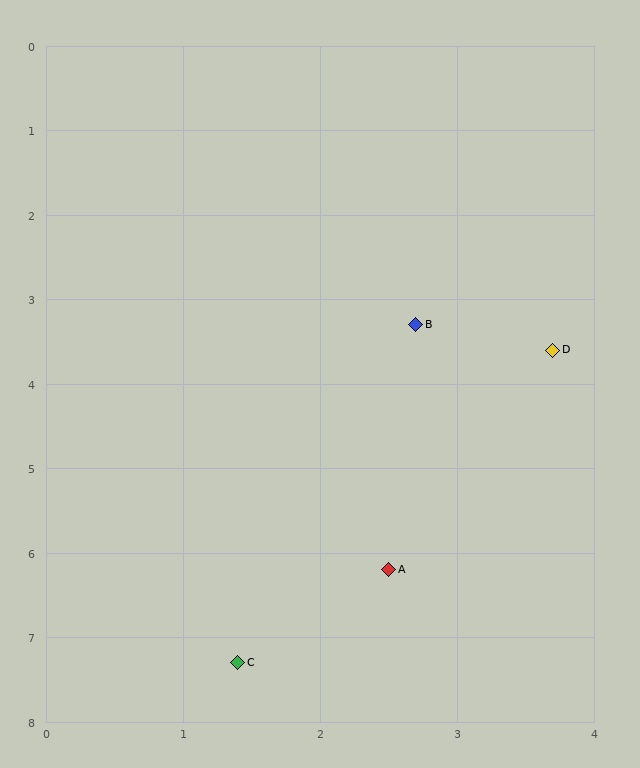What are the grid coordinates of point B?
Point B is at approximately (2.7, 3.3).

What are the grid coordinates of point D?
Point D is at approximately (3.7, 3.6).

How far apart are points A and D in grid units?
Points A and D are about 2.9 grid units apart.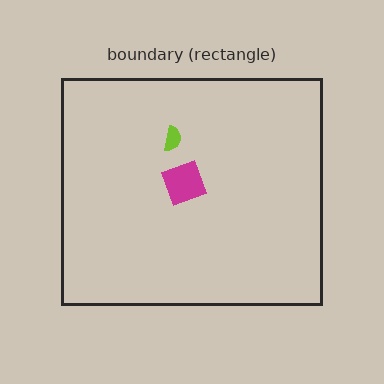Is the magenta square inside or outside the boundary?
Inside.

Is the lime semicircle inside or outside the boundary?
Inside.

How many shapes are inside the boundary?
2 inside, 0 outside.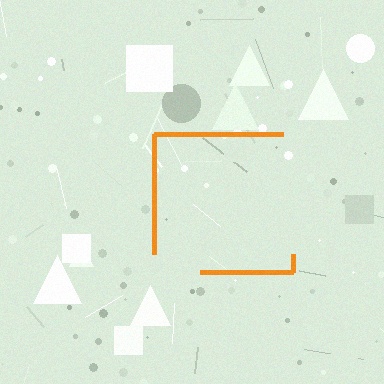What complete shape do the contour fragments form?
The contour fragments form a square.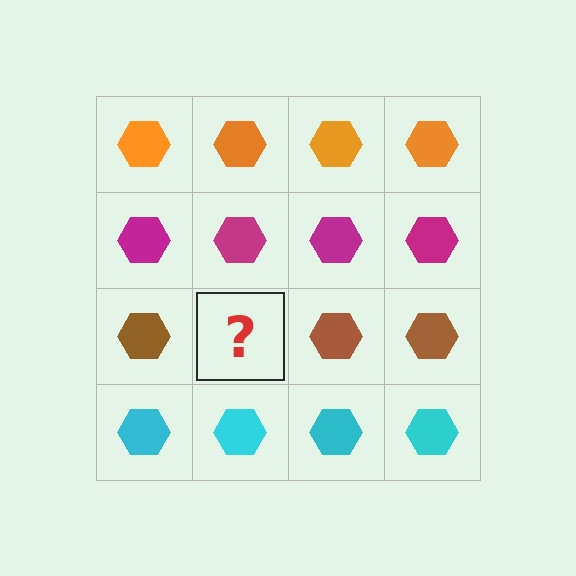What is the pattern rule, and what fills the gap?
The rule is that each row has a consistent color. The gap should be filled with a brown hexagon.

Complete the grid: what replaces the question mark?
The question mark should be replaced with a brown hexagon.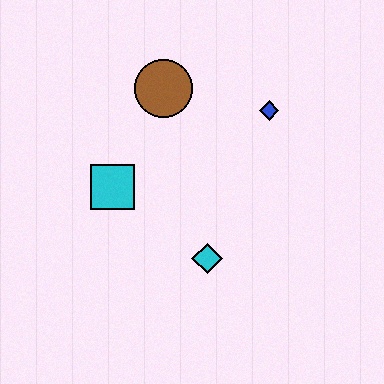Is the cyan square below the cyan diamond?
No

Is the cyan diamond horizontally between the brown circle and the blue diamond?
Yes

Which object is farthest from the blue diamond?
The cyan square is farthest from the blue diamond.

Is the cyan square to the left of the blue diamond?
Yes